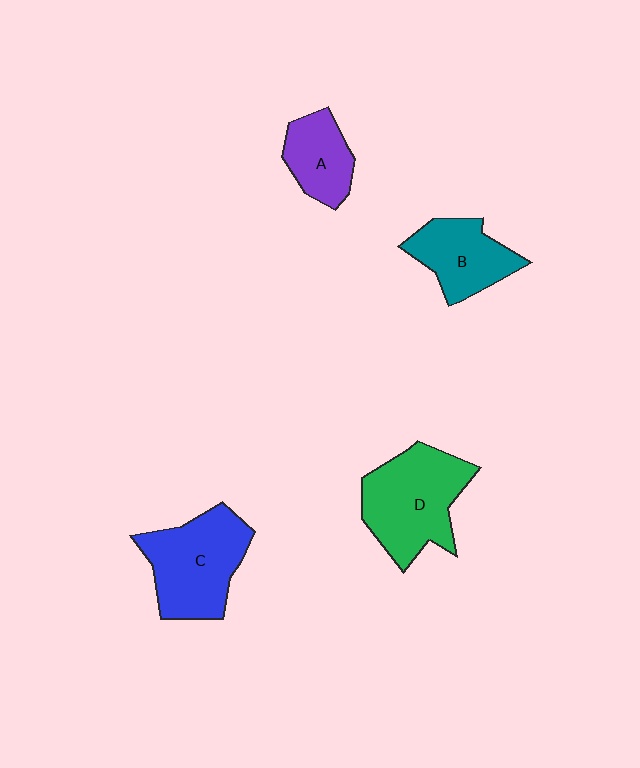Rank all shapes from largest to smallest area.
From largest to smallest: D (green), C (blue), B (teal), A (purple).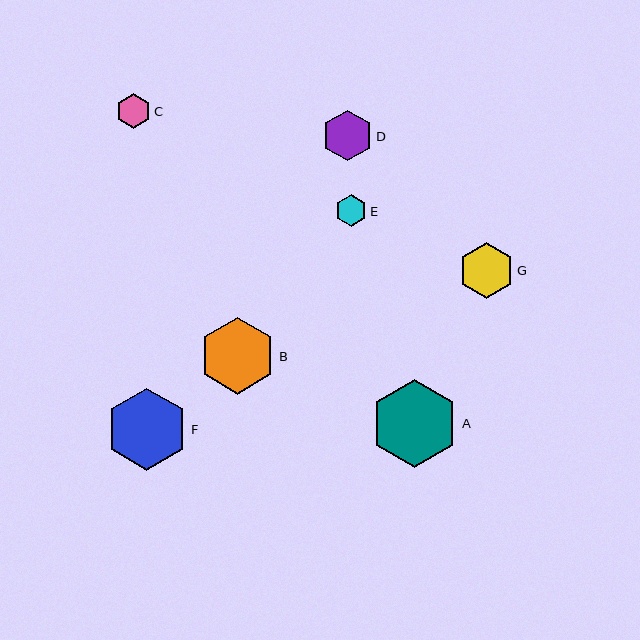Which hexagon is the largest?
Hexagon A is the largest with a size of approximately 88 pixels.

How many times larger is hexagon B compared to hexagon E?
Hexagon B is approximately 2.4 times the size of hexagon E.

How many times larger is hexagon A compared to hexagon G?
Hexagon A is approximately 1.6 times the size of hexagon G.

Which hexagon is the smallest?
Hexagon E is the smallest with a size of approximately 32 pixels.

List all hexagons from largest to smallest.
From largest to smallest: A, F, B, G, D, C, E.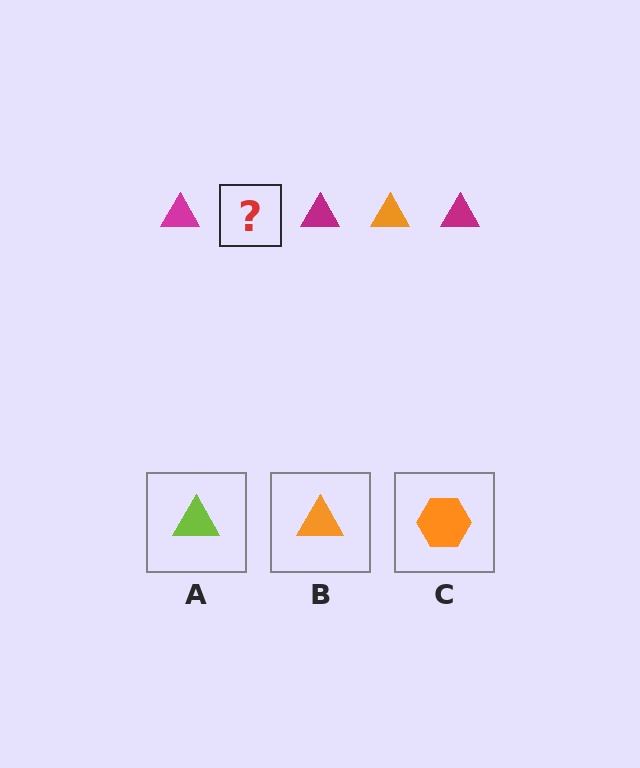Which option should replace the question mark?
Option B.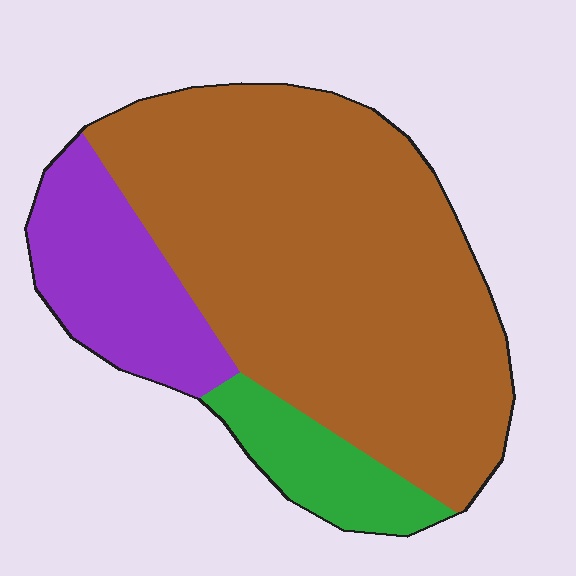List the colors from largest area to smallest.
From largest to smallest: brown, purple, green.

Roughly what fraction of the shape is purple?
Purple covers roughly 20% of the shape.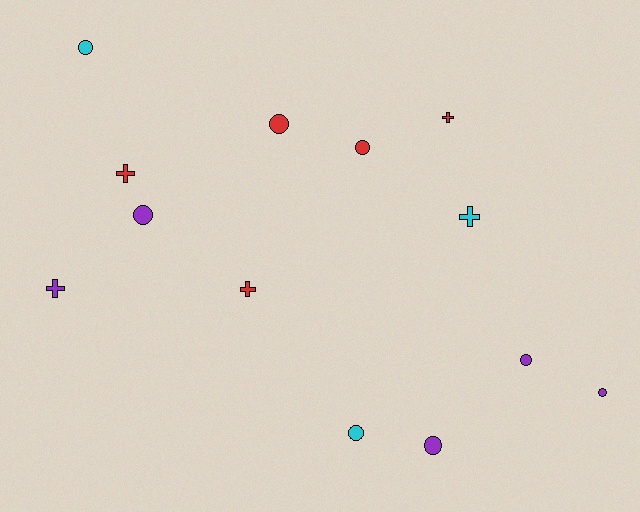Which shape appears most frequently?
Circle, with 8 objects.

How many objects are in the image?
There are 13 objects.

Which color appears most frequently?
Purple, with 5 objects.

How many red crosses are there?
There are 3 red crosses.